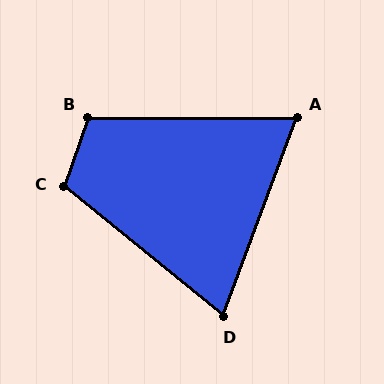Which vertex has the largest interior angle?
C, at approximately 110 degrees.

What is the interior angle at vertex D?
Approximately 71 degrees (acute).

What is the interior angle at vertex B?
Approximately 109 degrees (obtuse).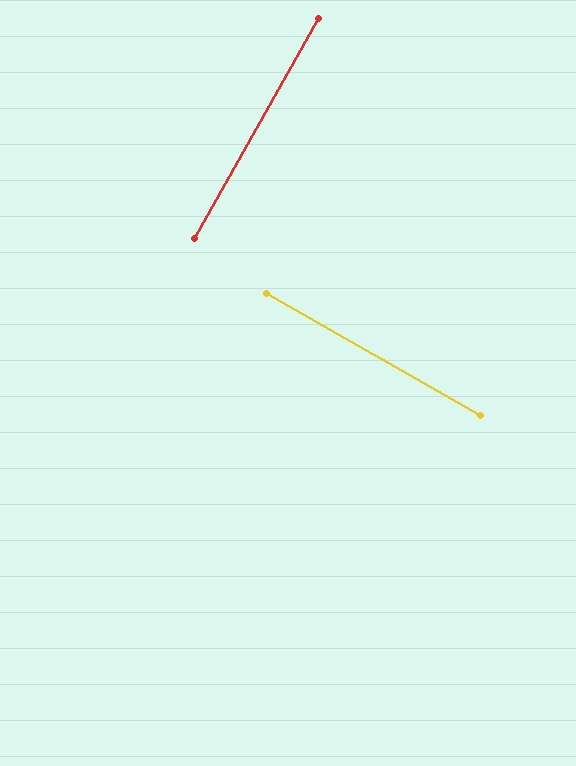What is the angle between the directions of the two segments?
Approximately 90 degrees.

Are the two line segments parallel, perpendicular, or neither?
Perpendicular — they meet at approximately 90°.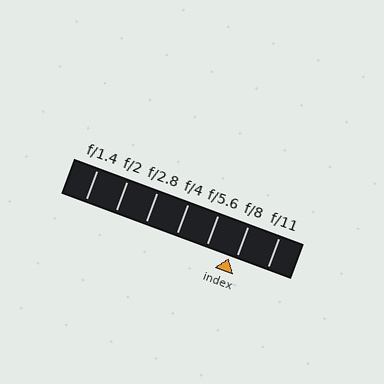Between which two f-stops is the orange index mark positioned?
The index mark is between f/5.6 and f/8.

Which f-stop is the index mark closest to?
The index mark is closest to f/8.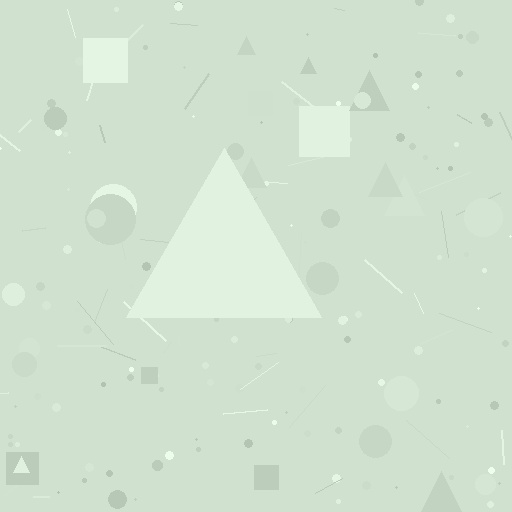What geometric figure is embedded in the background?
A triangle is embedded in the background.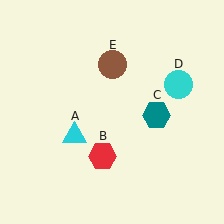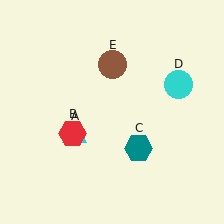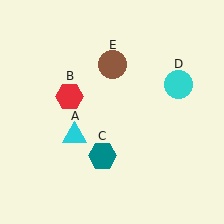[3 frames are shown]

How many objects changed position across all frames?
2 objects changed position: red hexagon (object B), teal hexagon (object C).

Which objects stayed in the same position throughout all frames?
Cyan triangle (object A) and cyan circle (object D) and brown circle (object E) remained stationary.